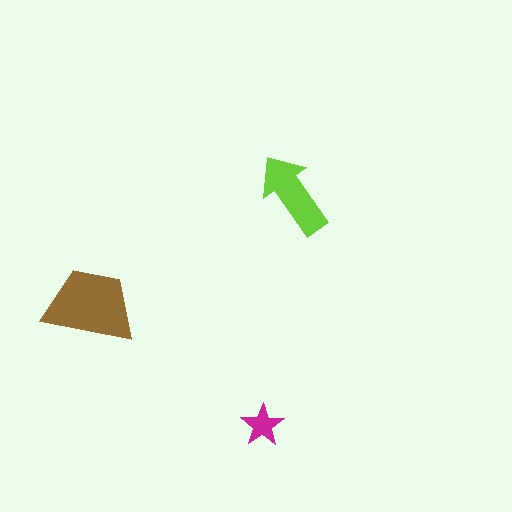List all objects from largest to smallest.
The brown trapezoid, the lime arrow, the magenta star.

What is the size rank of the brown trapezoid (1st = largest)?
1st.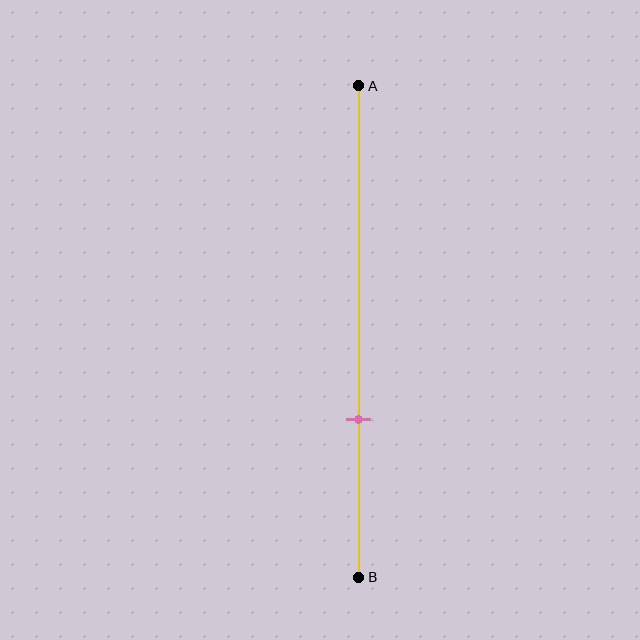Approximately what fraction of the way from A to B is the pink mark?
The pink mark is approximately 70% of the way from A to B.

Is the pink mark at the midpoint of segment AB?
No, the mark is at about 70% from A, not at the 50% midpoint.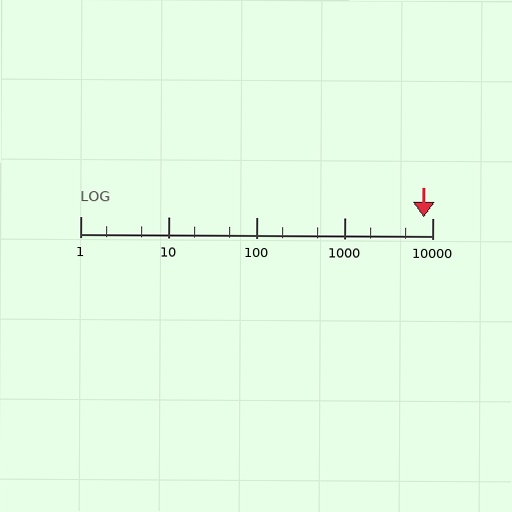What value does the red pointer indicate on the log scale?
The pointer indicates approximately 8100.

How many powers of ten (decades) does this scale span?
The scale spans 4 decades, from 1 to 10000.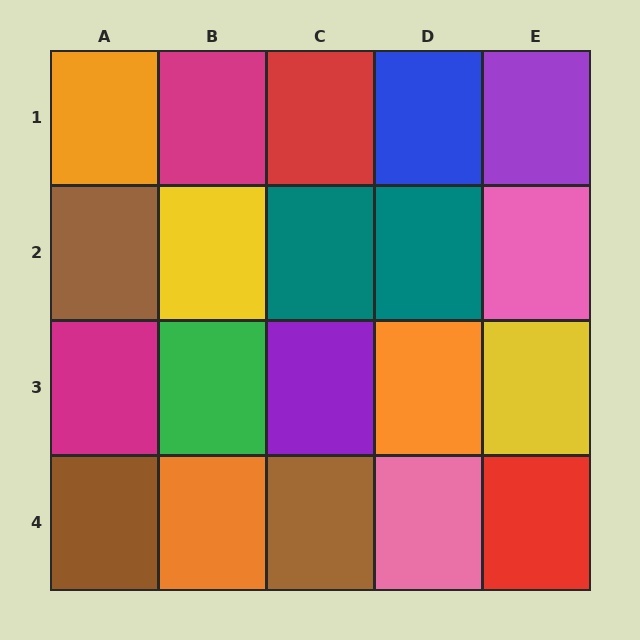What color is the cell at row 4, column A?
Brown.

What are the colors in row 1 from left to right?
Orange, magenta, red, blue, purple.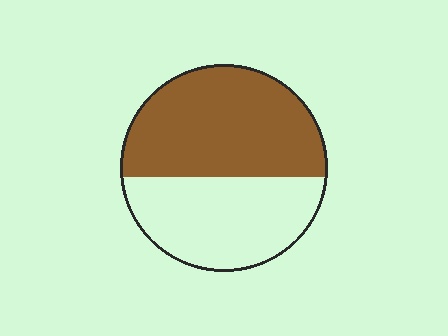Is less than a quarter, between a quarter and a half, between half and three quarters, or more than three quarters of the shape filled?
Between half and three quarters.